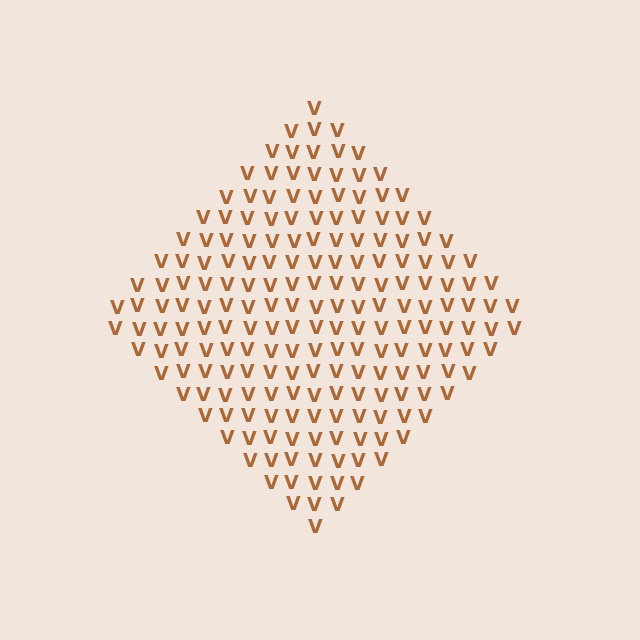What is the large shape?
The large shape is a diamond.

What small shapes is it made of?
It is made of small letter V's.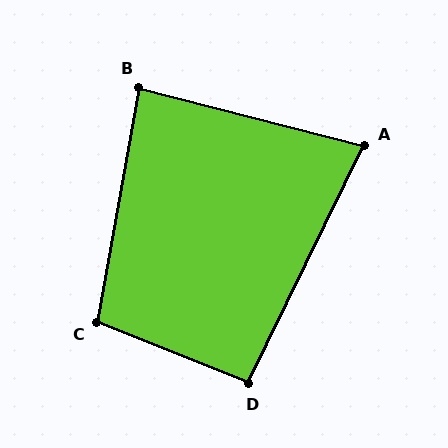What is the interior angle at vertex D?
Approximately 94 degrees (approximately right).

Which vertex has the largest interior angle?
C, at approximately 102 degrees.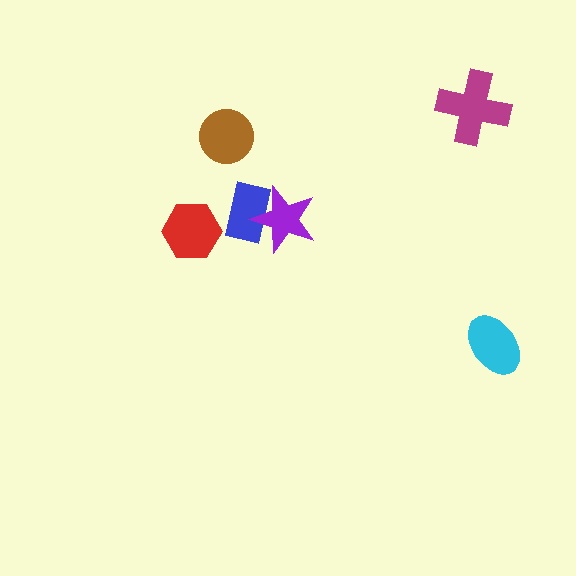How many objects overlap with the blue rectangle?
1 object overlaps with the blue rectangle.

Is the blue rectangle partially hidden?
Yes, it is partially covered by another shape.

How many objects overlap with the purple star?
1 object overlaps with the purple star.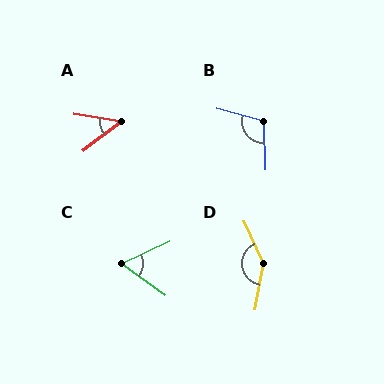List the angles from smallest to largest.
A (46°), C (61°), B (107°), D (146°).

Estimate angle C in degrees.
Approximately 61 degrees.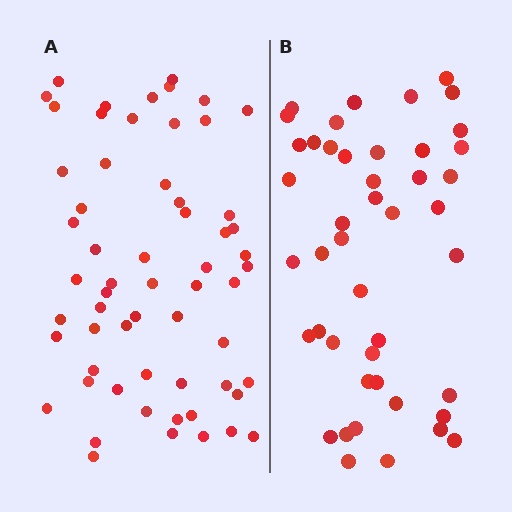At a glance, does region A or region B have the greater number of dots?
Region A (the left region) has more dots.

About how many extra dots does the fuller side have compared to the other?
Region A has approximately 15 more dots than region B.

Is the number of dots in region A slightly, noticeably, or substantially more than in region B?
Region A has noticeably more, but not dramatically so. The ratio is roughly 1.3 to 1.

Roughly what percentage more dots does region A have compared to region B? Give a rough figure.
About 35% more.